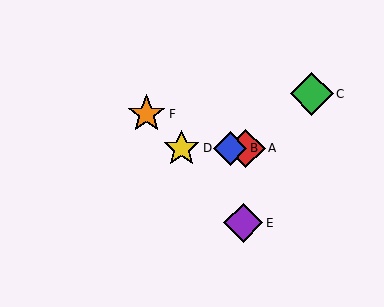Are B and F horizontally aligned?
No, B is at y≈148 and F is at y≈114.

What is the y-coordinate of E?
Object E is at y≈223.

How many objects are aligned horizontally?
3 objects (A, B, D) are aligned horizontally.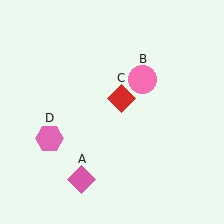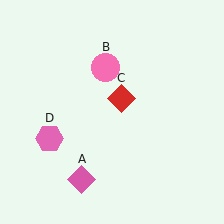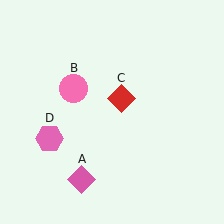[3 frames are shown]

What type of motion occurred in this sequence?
The pink circle (object B) rotated counterclockwise around the center of the scene.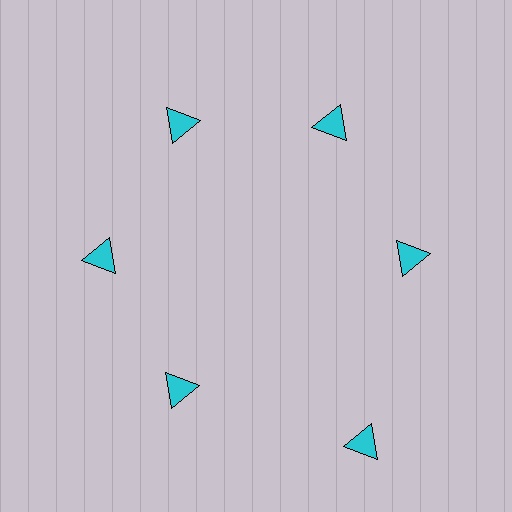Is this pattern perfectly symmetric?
No. The 6 cyan triangles are arranged in a ring, but one element near the 5 o'clock position is pushed outward from the center, breaking the 6-fold rotational symmetry.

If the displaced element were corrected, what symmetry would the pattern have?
It would have 6-fold rotational symmetry — the pattern would map onto itself every 60 degrees.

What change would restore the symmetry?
The symmetry would be restored by moving it inward, back onto the ring so that all 6 triangles sit at equal angles and equal distance from the center.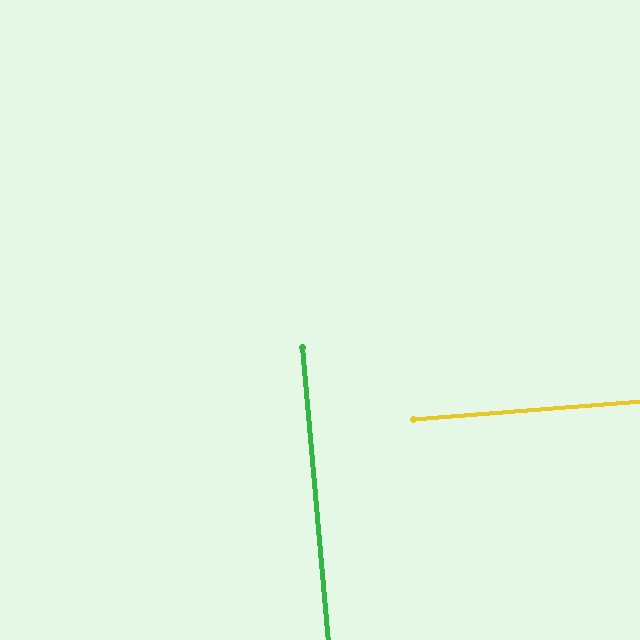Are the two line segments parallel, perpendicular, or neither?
Perpendicular — they meet at approximately 90°.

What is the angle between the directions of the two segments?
Approximately 90 degrees.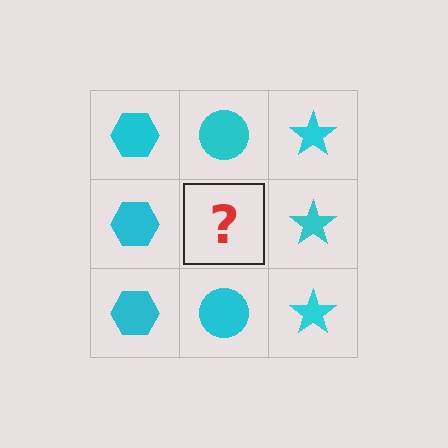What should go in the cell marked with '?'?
The missing cell should contain a cyan circle.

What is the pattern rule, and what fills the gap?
The rule is that each column has a consistent shape. The gap should be filled with a cyan circle.